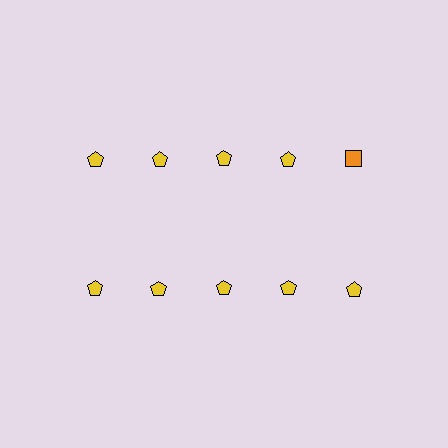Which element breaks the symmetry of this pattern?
The orange square in the top row, rightmost column breaks the symmetry. All other shapes are yellow pentagons.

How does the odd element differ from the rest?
It differs in both color (orange instead of yellow) and shape (square instead of pentagon).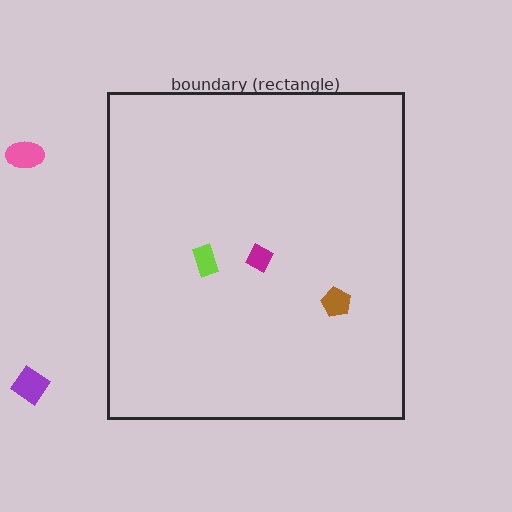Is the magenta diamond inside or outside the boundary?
Inside.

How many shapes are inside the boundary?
3 inside, 2 outside.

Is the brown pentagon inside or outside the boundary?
Inside.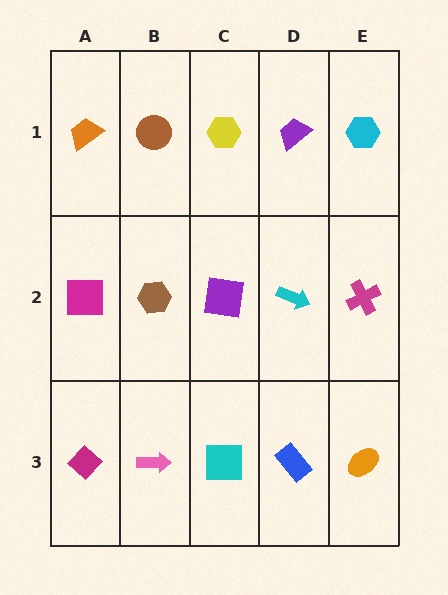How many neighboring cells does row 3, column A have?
2.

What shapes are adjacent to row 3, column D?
A cyan arrow (row 2, column D), a cyan square (row 3, column C), an orange ellipse (row 3, column E).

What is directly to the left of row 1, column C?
A brown circle.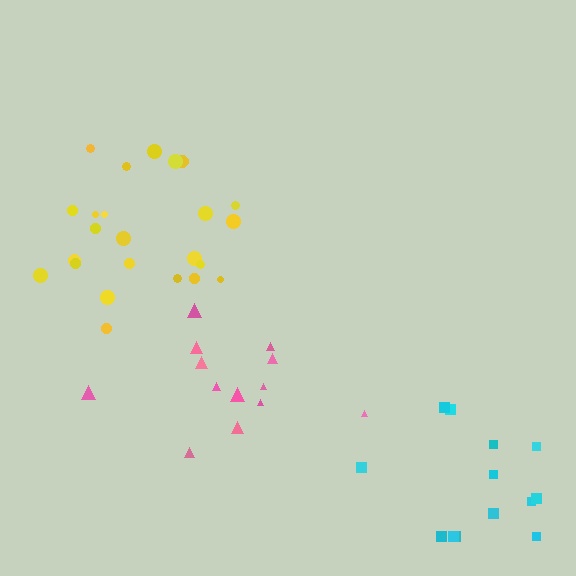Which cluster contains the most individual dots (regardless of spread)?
Yellow (24).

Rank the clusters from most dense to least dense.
yellow, cyan, pink.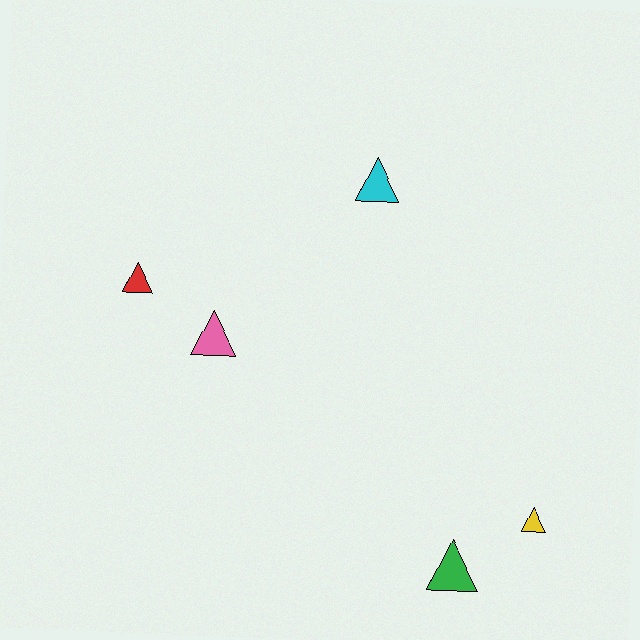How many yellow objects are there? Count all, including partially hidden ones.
There is 1 yellow object.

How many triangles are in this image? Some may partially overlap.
There are 5 triangles.